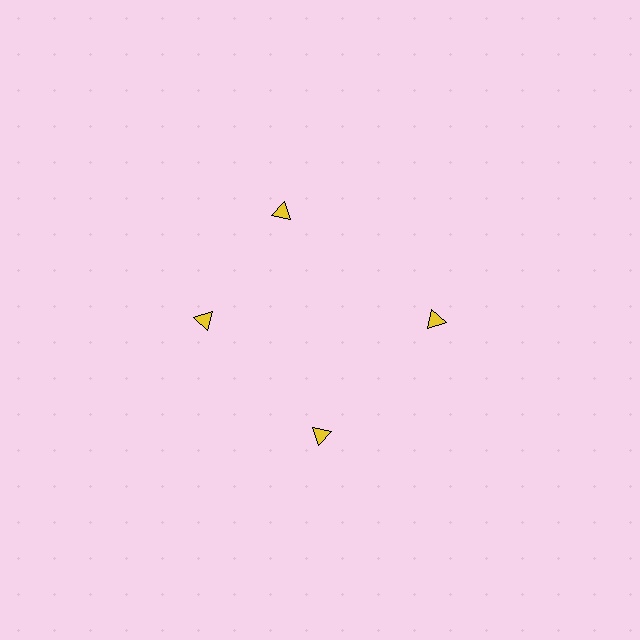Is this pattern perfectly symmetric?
No. The 4 yellow triangles are arranged in a ring, but one element near the 12 o'clock position is rotated out of alignment along the ring, breaking the 4-fold rotational symmetry.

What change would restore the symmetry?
The symmetry would be restored by rotating it back into even spacing with its neighbors so that all 4 triangles sit at equal angles and equal distance from the center.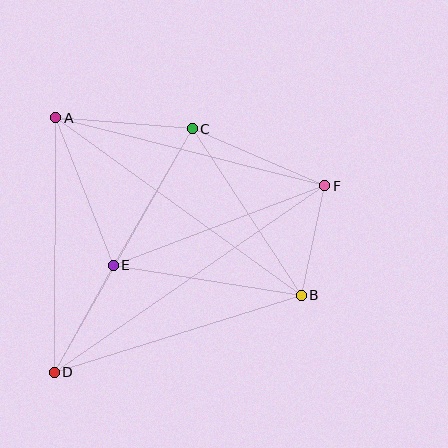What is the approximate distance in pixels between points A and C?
The distance between A and C is approximately 137 pixels.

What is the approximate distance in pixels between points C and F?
The distance between C and F is approximately 144 pixels.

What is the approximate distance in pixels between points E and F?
The distance between E and F is approximately 226 pixels.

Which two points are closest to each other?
Points B and F are closest to each other.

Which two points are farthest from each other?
Points D and F are farthest from each other.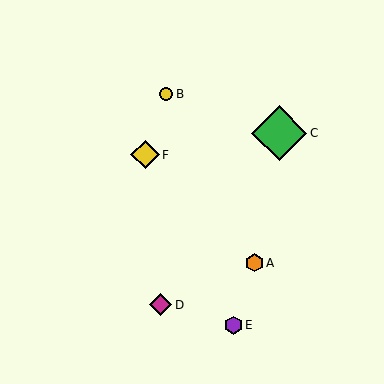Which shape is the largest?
The green diamond (labeled C) is the largest.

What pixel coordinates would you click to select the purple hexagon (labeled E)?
Click at (233, 325) to select the purple hexagon E.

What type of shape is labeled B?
Shape B is a yellow circle.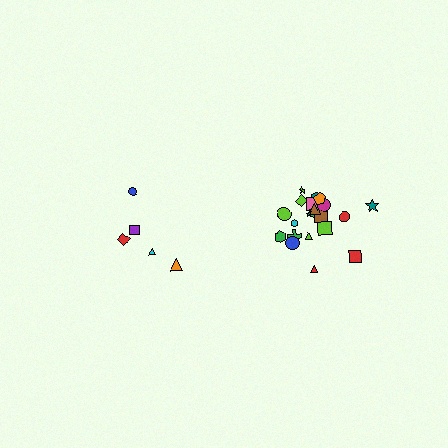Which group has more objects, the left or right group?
The right group.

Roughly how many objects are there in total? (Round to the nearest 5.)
Roughly 25 objects in total.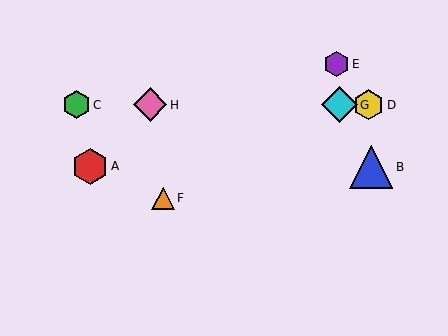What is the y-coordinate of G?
Object G is at y≈105.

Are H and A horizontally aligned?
No, H is at y≈105 and A is at y≈166.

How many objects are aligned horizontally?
4 objects (C, D, G, H) are aligned horizontally.